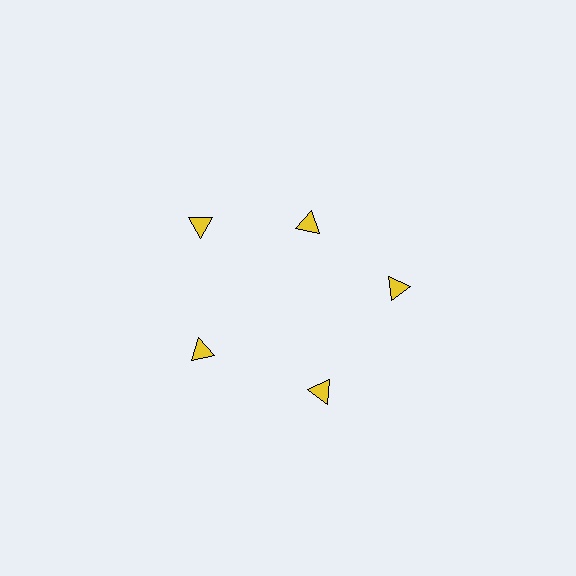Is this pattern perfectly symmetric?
No. The 5 yellow triangles are arranged in a ring, but one element near the 1 o'clock position is pulled inward toward the center, breaking the 5-fold rotational symmetry.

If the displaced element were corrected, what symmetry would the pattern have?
It would have 5-fold rotational symmetry — the pattern would map onto itself every 72 degrees.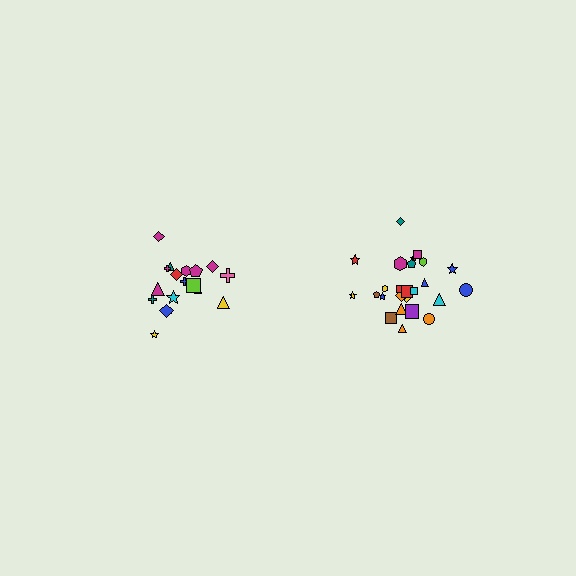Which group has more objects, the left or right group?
The right group.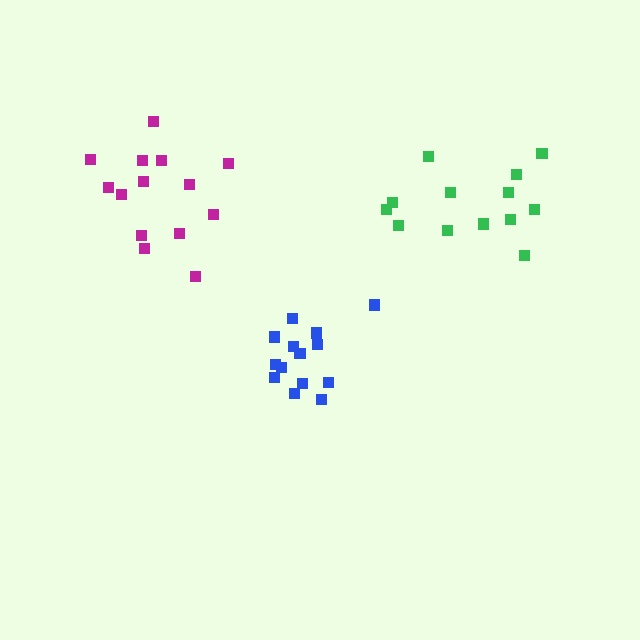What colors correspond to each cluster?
The clusters are colored: blue, green, magenta.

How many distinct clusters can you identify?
There are 3 distinct clusters.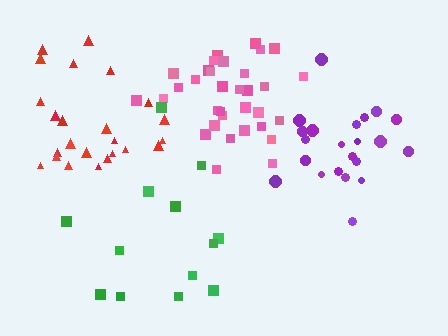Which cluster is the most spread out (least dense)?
Green.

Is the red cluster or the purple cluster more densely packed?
Red.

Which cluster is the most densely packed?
Pink.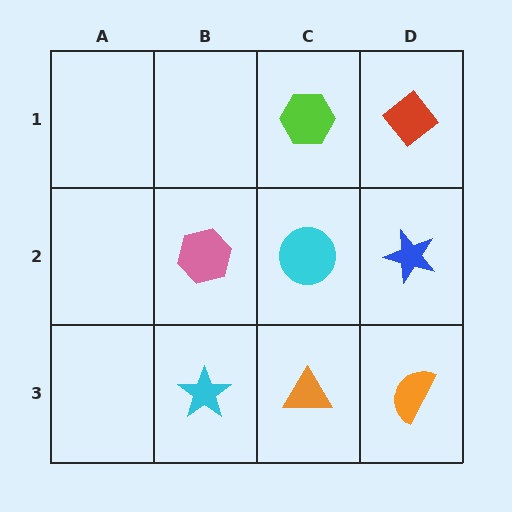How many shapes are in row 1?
2 shapes.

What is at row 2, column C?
A cyan circle.